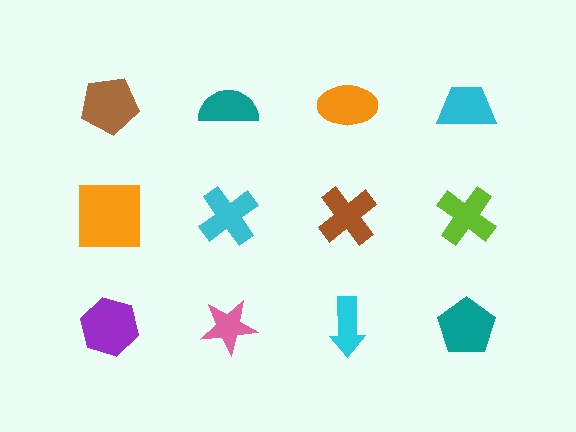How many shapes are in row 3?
4 shapes.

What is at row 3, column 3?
A cyan arrow.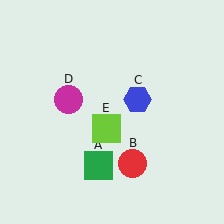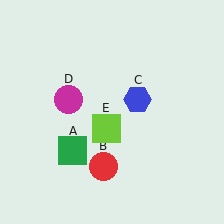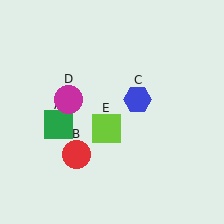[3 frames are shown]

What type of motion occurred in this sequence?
The green square (object A), red circle (object B) rotated clockwise around the center of the scene.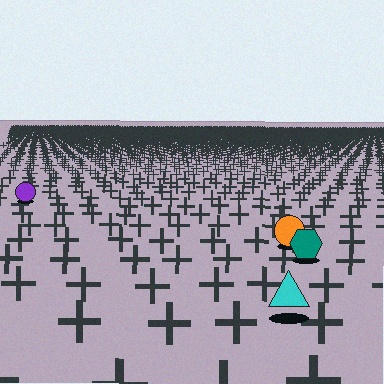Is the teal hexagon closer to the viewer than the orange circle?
Yes. The teal hexagon is closer — you can tell from the texture gradient: the ground texture is coarser near it.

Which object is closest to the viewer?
The cyan triangle is closest. The texture marks near it are larger and more spread out.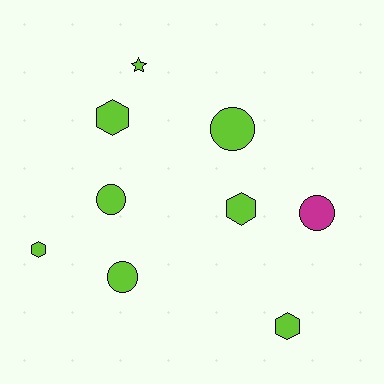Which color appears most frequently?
Lime, with 8 objects.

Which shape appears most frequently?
Hexagon, with 4 objects.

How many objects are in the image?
There are 9 objects.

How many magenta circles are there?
There is 1 magenta circle.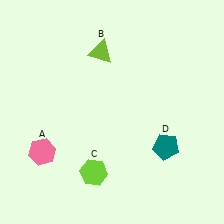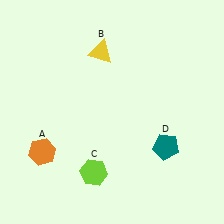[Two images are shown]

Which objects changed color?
A changed from pink to orange. B changed from lime to yellow.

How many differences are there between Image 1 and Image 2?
There are 2 differences between the two images.